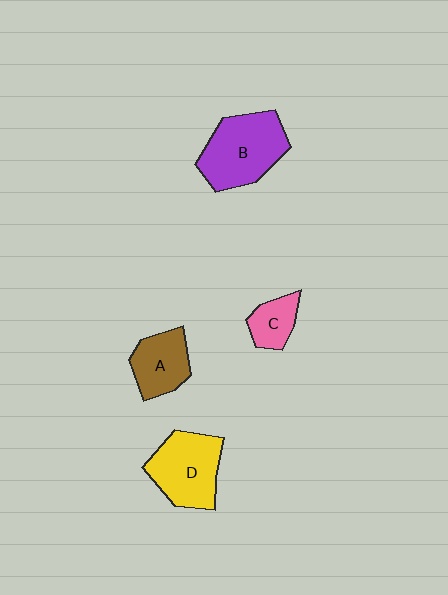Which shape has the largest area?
Shape B (purple).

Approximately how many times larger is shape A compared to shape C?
Approximately 1.5 times.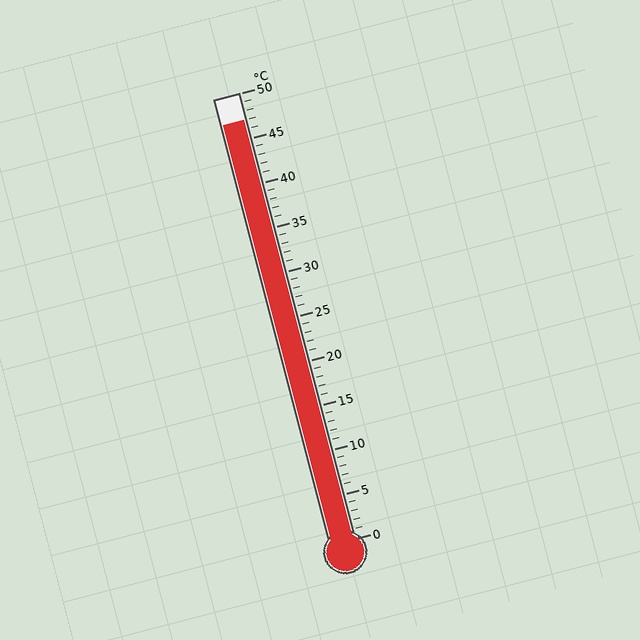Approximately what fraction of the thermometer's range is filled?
The thermometer is filled to approximately 95% of its range.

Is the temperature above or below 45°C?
The temperature is above 45°C.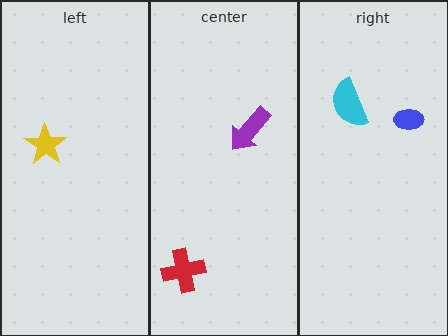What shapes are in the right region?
The blue ellipse, the cyan semicircle.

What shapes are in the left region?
The yellow star.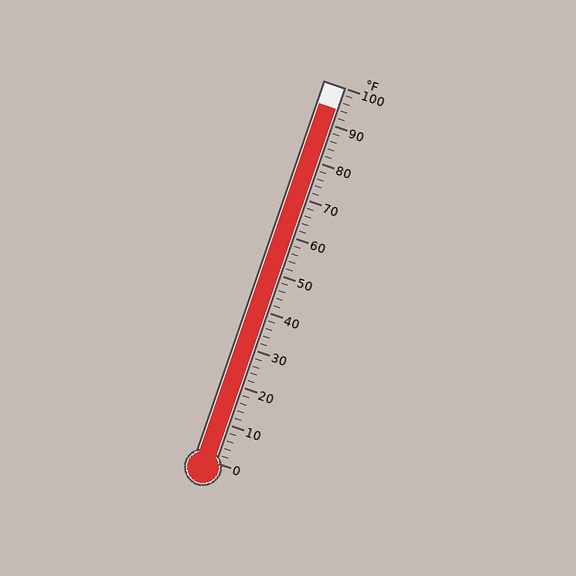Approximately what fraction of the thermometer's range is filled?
The thermometer is filled to approximately 95% of its range.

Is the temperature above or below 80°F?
The temperature is above 80°F.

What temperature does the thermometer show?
The thermometer shows approximately 94°F.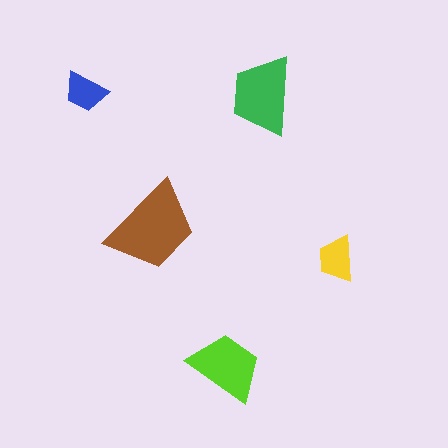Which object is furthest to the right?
The yellow trapezoid is rightmost.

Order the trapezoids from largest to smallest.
the brown one, the green one, the lime one, the yellow one, the blue one.